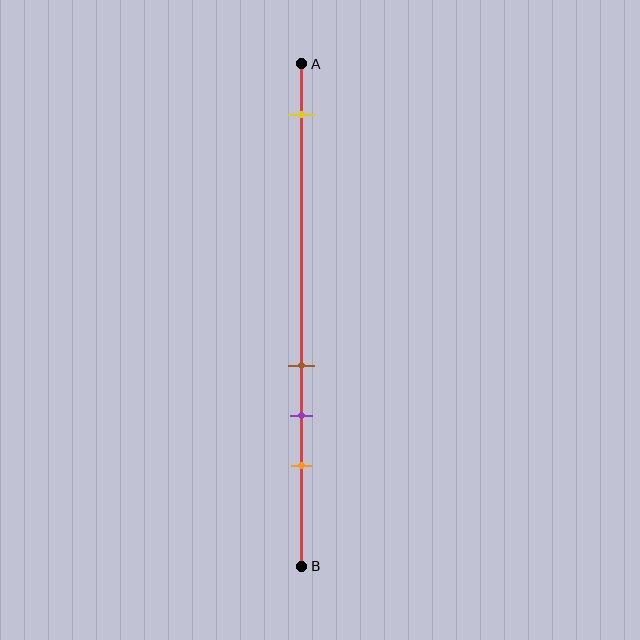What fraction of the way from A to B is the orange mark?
The orange mark is approximately 80% (0.8) of the way from A to B.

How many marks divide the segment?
There are 4 marks dividing the segment.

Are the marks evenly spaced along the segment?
No, the marks are not evenly spaced.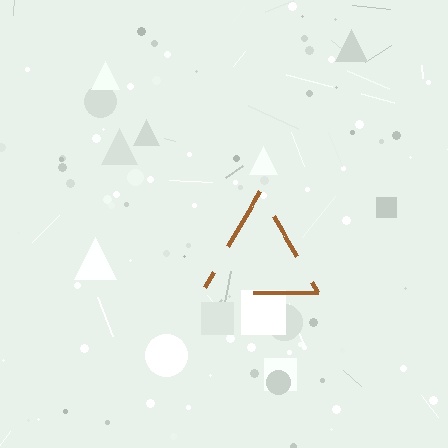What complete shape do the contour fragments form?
The contour fragments form a triangle.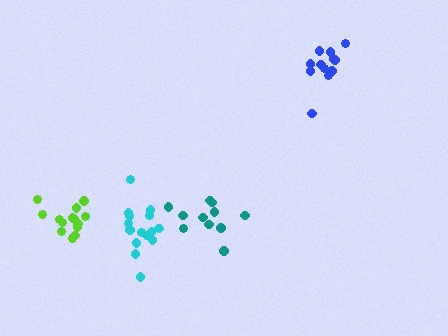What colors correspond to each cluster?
The clusters are colored: cyan, teal, blue, lime.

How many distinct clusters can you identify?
There are 4 distinct clusters.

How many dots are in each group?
Group 1: 15 dots, Group 2: 11 dots, Group 3: 12 dots, Group 4: 14 dots (52 total).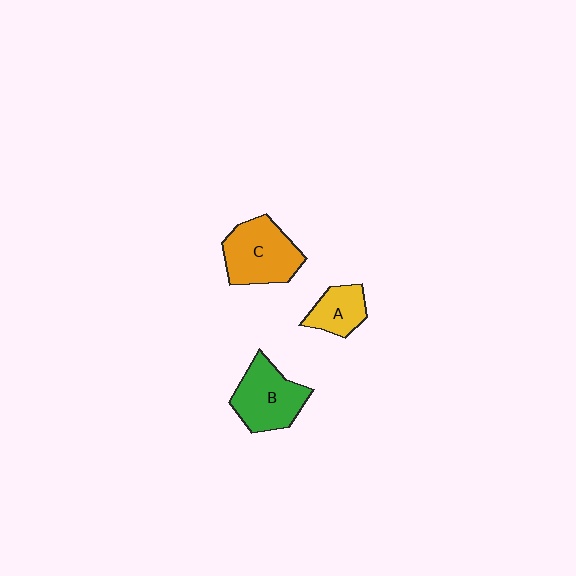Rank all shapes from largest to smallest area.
From largest to smallest: C (orange), B (green), A (yellow).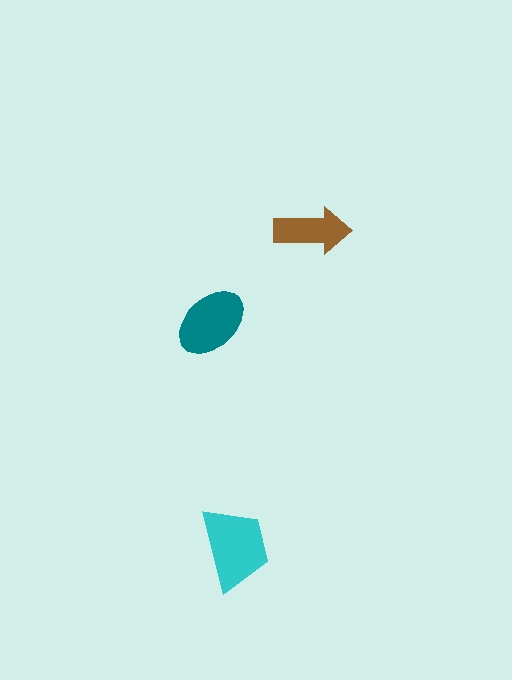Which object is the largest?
The cyan trapezoid.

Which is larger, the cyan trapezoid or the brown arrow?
The cyan trapezoid.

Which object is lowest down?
The cyan trapezoid is bottommost.